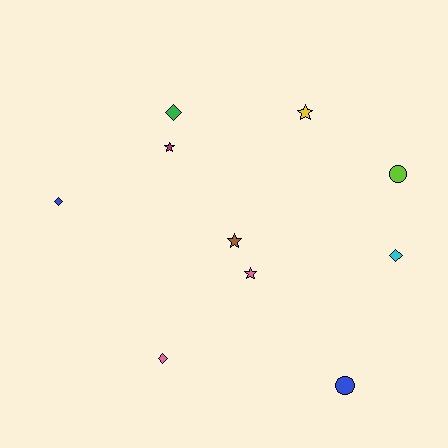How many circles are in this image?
There are 2 circles.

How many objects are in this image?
There are 10 objects.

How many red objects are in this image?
There are no red objects.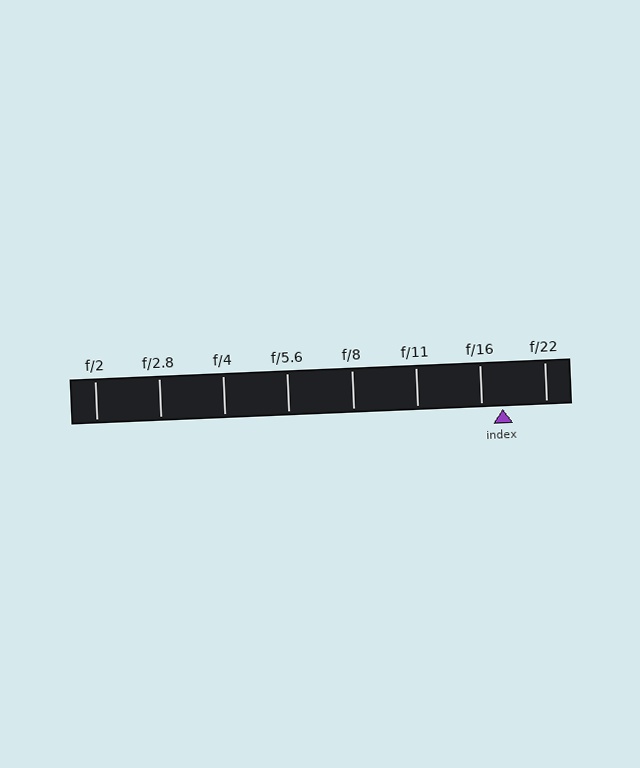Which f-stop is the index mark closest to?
The index mark is closest to f/16.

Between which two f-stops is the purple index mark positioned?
The index mark is between f/16 and f/22.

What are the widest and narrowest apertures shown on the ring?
The widest aperture shown is f/2 and the narrowest is f/22.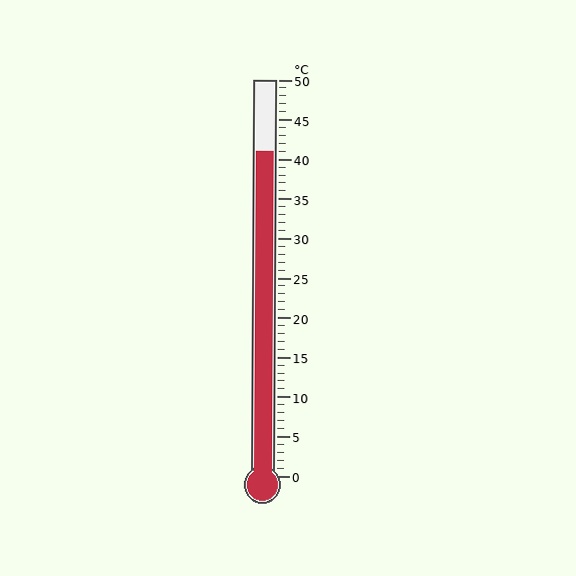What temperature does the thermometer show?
The thermometer shows approximately 41°C.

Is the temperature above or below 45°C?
The temperature is below 45°C.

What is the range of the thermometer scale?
The thermometer scale ranges from 0°C to 50°C.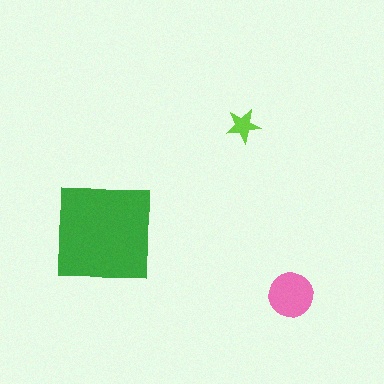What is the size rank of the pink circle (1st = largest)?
2nd.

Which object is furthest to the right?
The pink circle is rightmost.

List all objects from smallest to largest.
The lime star, the pink circle, the green square.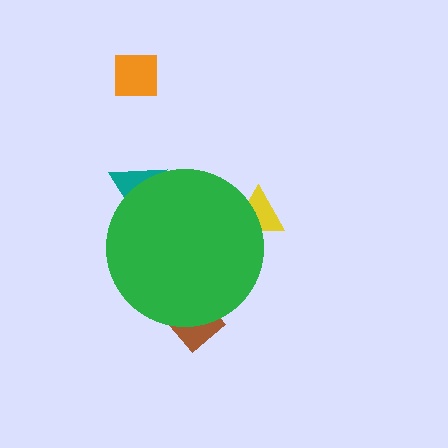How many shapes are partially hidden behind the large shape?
3 shapes are partially hidden.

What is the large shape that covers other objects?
A green circle.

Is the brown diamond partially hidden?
Yes, the brown diamond is partially hidden behind the green circle.